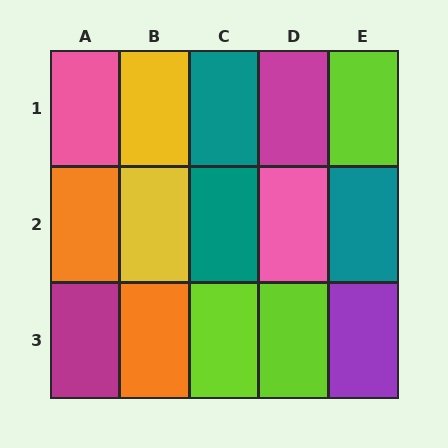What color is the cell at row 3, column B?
Orange.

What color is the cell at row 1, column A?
Pink.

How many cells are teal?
3 cells are teal.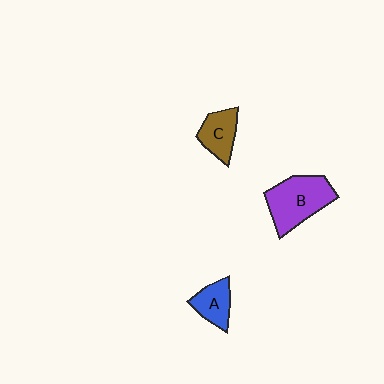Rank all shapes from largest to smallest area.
From largest to smallest: B (purple), C (brown), A (blue).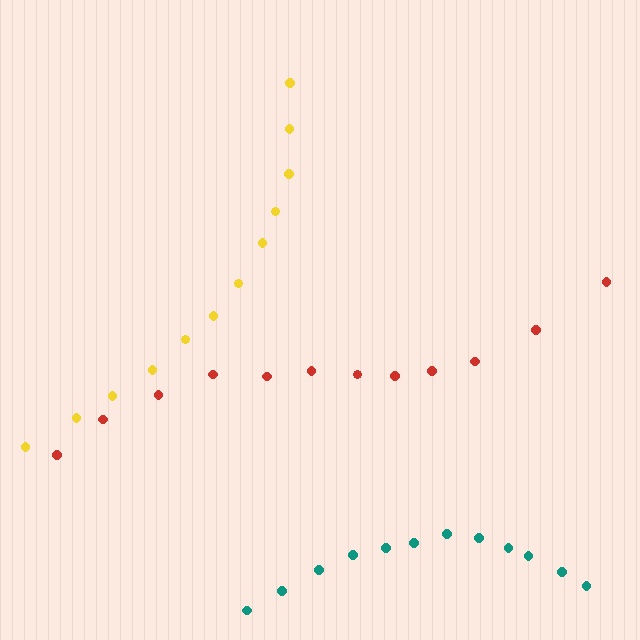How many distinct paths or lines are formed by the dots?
There are 3 distinct paths.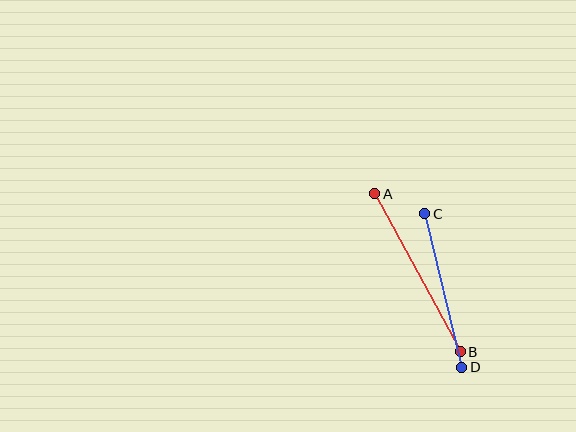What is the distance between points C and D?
The distance is approximately 158 pixels.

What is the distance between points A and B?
The distance is approximately 180 pixels.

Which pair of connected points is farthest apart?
Points A and B are farthest apart.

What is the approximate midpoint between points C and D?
The midpoint is at approximately (443, 291) pixels.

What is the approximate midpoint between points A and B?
The midpoint is at approximately (417, 273) pixels.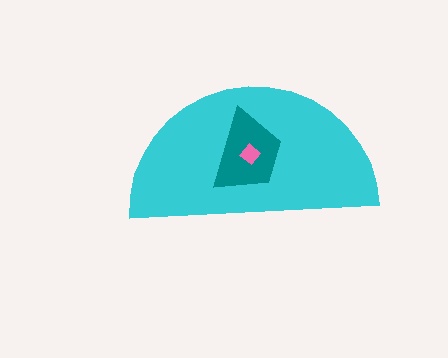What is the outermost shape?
The cyan semicircle.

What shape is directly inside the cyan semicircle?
The teal trapezoid.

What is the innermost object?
The pink diamond.